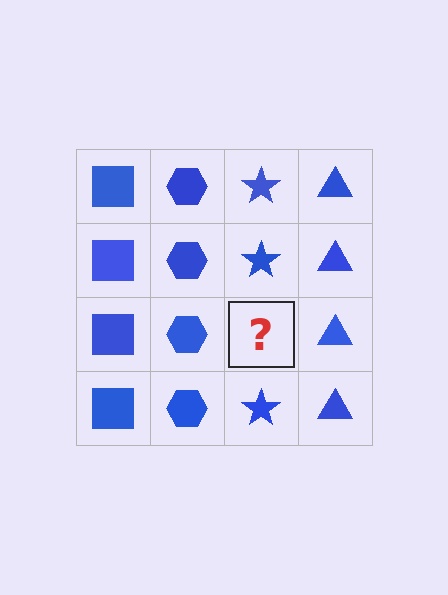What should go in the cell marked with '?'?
The missing cell should contain a blue star.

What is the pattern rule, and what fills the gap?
The rule is that each column has a consistent shape. The gap should be filled with a blue star.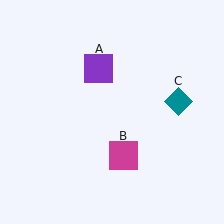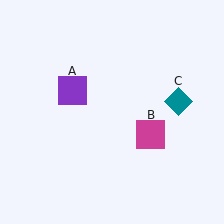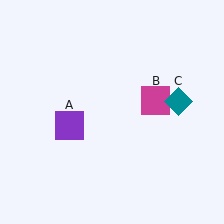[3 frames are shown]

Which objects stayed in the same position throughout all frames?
Teal diamond (object C) remained stationary.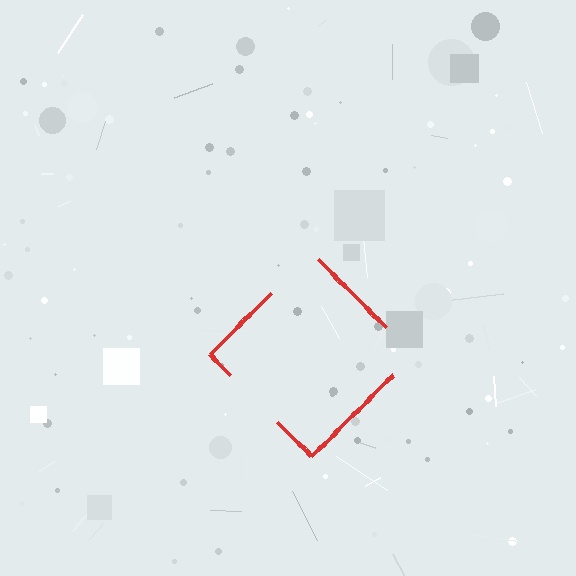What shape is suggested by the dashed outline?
The dashed outline suggests a diamond.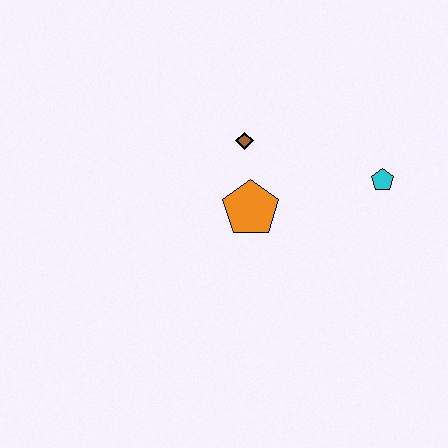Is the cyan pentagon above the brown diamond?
No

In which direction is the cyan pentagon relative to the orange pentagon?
The cyan pentagon is to the right of the orange pentagon.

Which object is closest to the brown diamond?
The orange pentagon is closest to the brown diamond.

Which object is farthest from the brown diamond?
The cyan pentagon is farthest from the brown diamond.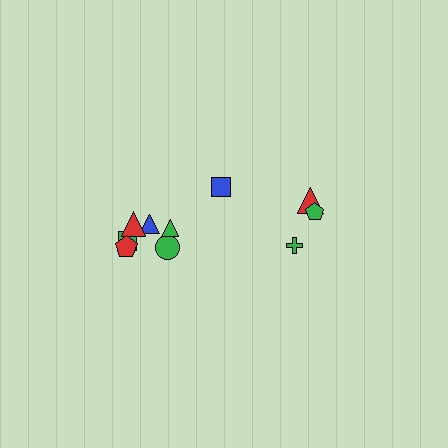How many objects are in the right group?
There are 3 objects.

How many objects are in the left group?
There are 7 objects.